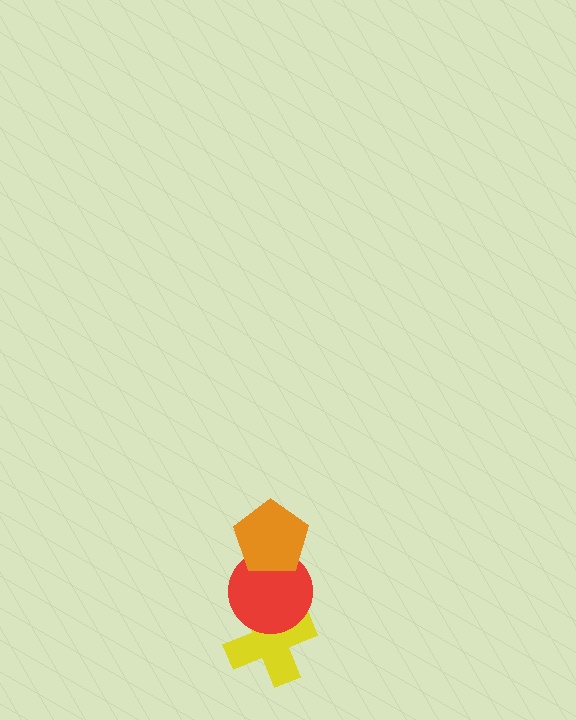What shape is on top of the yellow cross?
The red circle is on top of the yellow cross.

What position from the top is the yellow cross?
The yellow cross is 3rd from the top.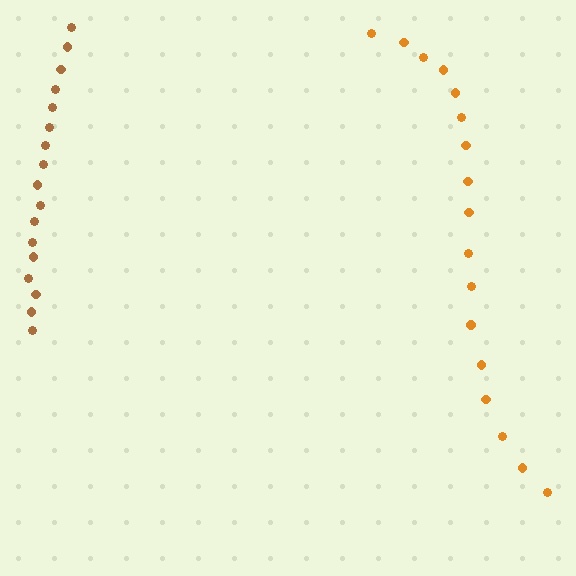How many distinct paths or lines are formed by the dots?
There are 2 distinct paths.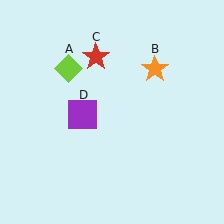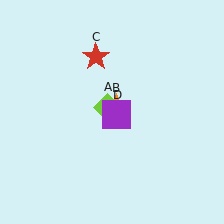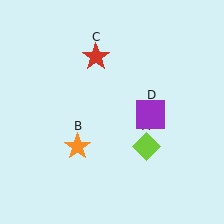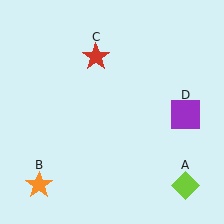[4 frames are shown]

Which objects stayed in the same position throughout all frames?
Red star (object C) remained stationary.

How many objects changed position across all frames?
3 objects changed position: lime diamond (object A), orange star (object B), purple square (object D).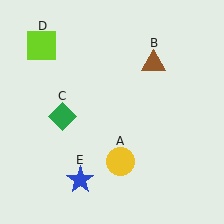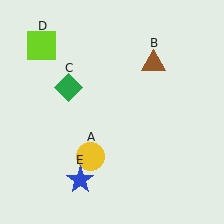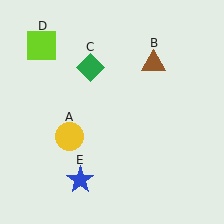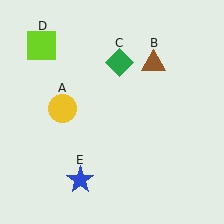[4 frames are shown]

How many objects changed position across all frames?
2 objects changed position: yellow circle (object A), green diamond (object C).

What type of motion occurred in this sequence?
The yellow circle (object A), green diamond (object C) rotated clockwise around the center of the scene.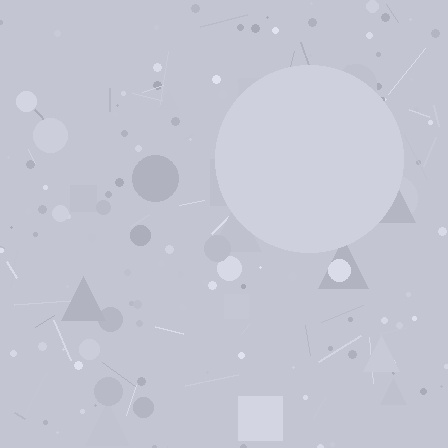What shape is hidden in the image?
A circle is hidden in the image.